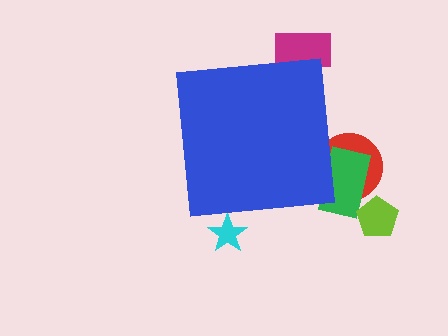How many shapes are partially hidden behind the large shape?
4 shapes are partially hidden.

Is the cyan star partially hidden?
Yes, the cyan star is partially hidden behind the blue square.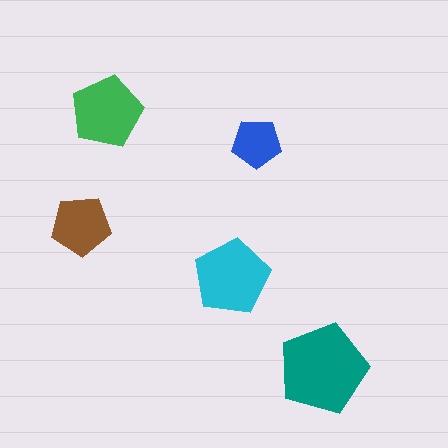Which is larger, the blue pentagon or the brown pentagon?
The brown one.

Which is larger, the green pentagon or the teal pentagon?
The teal one.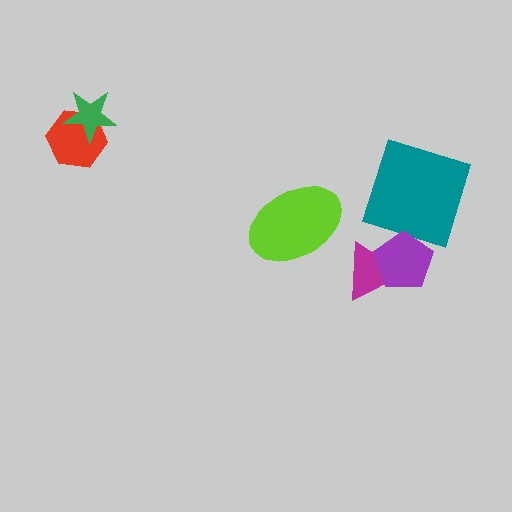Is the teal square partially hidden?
No, no other shape covers it.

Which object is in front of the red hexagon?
The green star is in front of the red hexagon.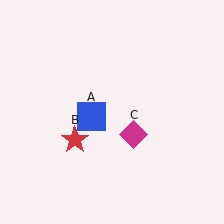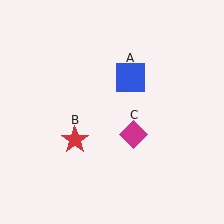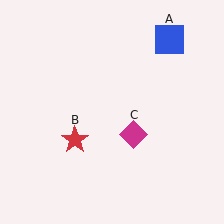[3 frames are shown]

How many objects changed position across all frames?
1 object changed position: blue square (object A).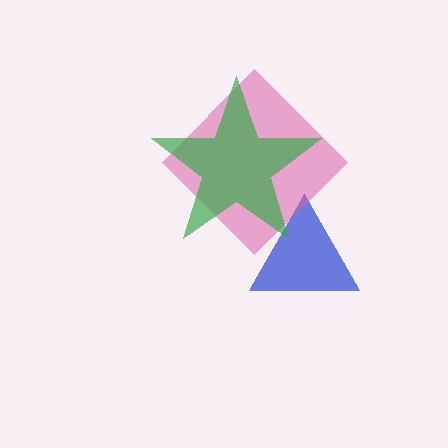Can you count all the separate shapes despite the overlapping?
Yes, there are 3 separate shapes.